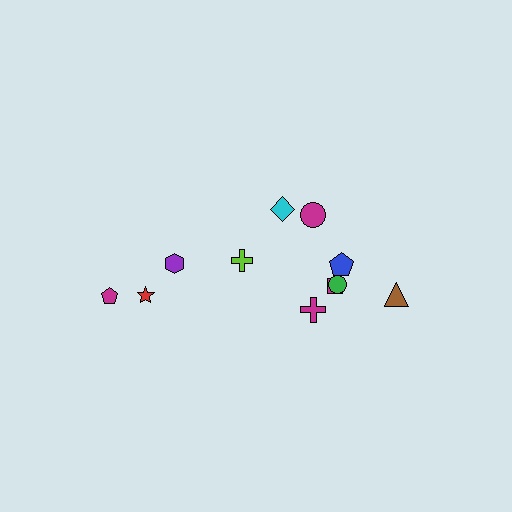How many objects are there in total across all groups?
There are 11 objects.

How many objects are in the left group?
There are 4 objects.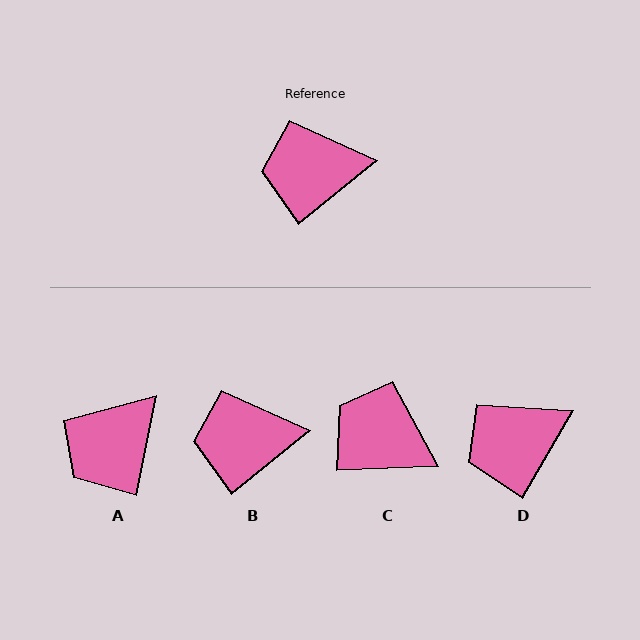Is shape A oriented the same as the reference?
No, it is off by about 39 degrees.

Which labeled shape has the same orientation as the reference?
B.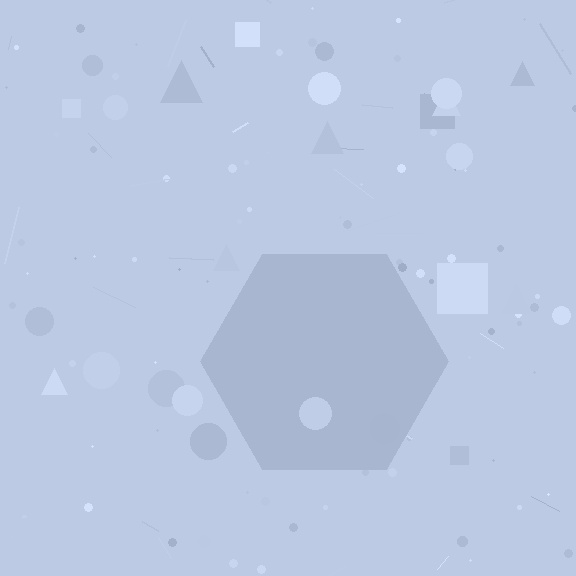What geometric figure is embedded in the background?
A hexagon is embedded in the background.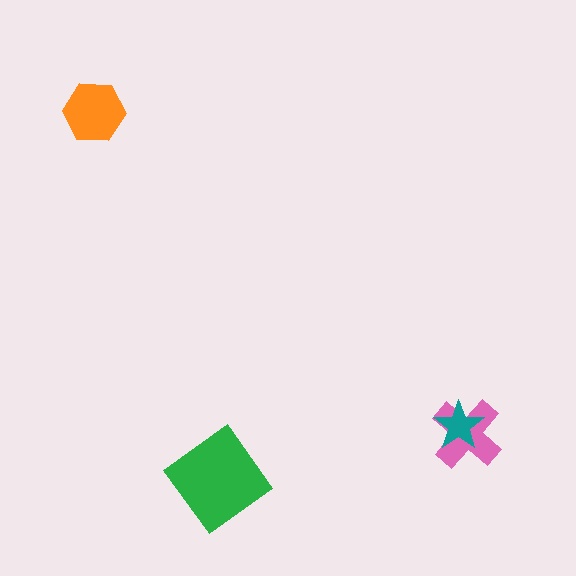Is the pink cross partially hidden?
Yes, it is partially covered by another shape.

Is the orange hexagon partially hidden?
No, no other shape covers it.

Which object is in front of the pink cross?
The teal star is in front of the pink cross.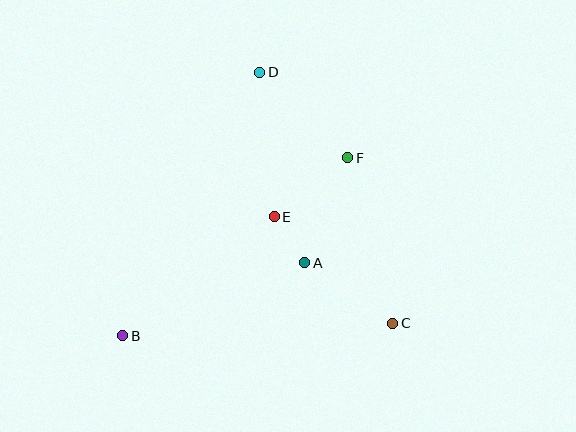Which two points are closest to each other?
Points A and E are closest to each other.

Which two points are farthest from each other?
Points B and D are farthest from each other.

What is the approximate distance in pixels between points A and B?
The distance between A and B is approximately 196 pixels.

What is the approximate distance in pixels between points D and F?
The distance between D and F is approximately 123 pixels.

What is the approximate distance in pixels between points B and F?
The distance between B and F is approximately 286 pixels.